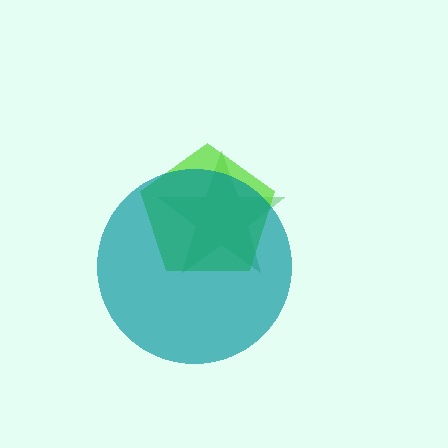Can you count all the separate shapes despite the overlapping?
Yes, there are 3 separate shapes.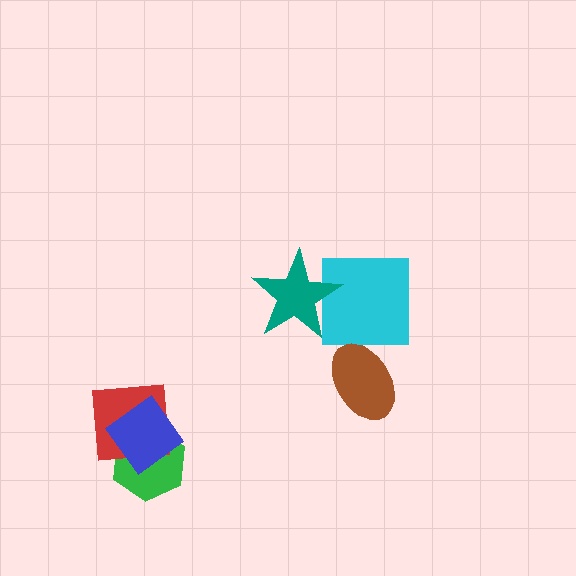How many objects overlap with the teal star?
1 object overlaps with the teal star.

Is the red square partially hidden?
Yes, it is partially covered by another shape.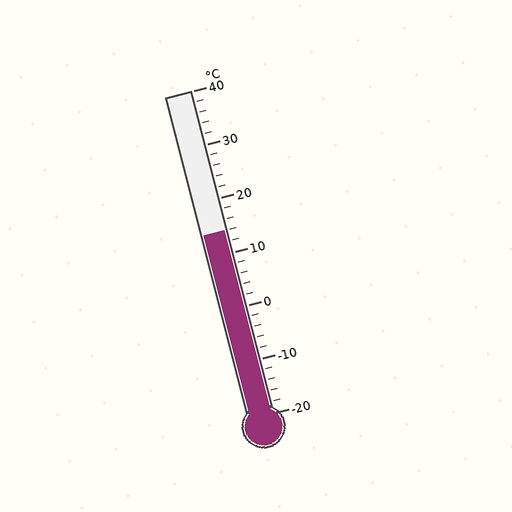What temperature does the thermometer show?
The thermometer shows approximately 14°C.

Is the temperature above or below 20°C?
The temperature is below 20°C.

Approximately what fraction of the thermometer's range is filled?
The thermometer is filled to approximately 55% of its range.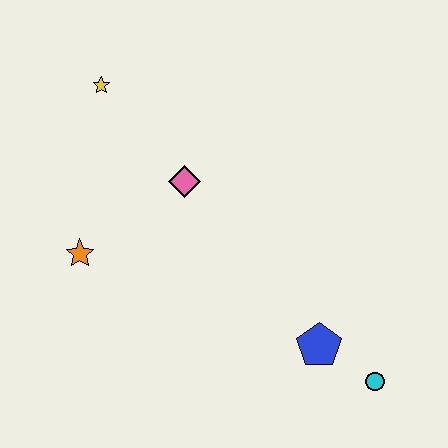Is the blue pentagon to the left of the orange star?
No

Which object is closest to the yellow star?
The pink diamond is closest to the yellow star.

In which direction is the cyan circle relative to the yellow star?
The cyan circle is below the yellow star.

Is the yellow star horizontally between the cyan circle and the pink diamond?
No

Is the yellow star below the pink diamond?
No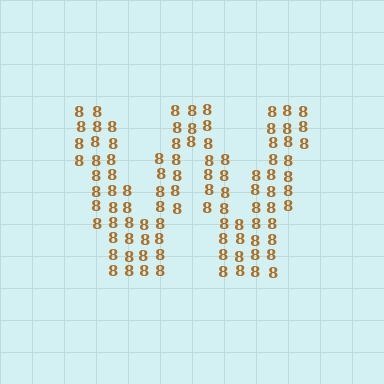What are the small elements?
The small elements are digit 8's.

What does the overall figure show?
The overall figure shows the letter W.